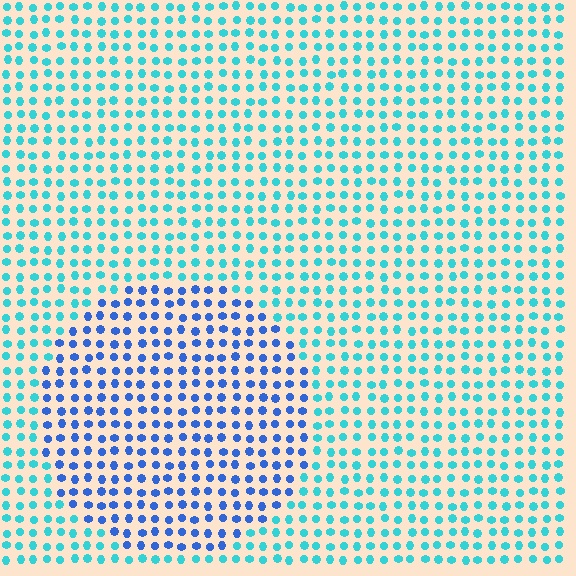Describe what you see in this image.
The image is filled with small cyan elements in a uniform arrangement. A circle-shaped region is visible where the elements are tinted to a slightly different hue, forming a subtle color boundary.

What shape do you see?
I see a circle.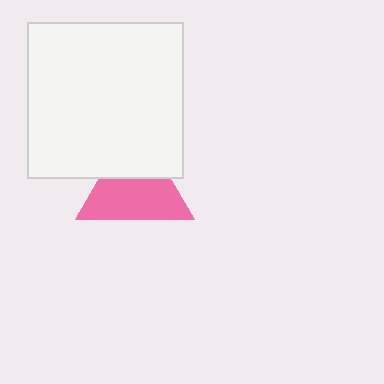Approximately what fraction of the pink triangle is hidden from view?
Roughly 37% of the pink triangle is hidden behind the white square.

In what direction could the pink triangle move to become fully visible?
The pink triangle could move down. That would shift it out from behind the white square entirely.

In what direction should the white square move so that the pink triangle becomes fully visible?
The white square should move up. That is the shortest direction to clear the overlap and leave the pink triangle fully visible.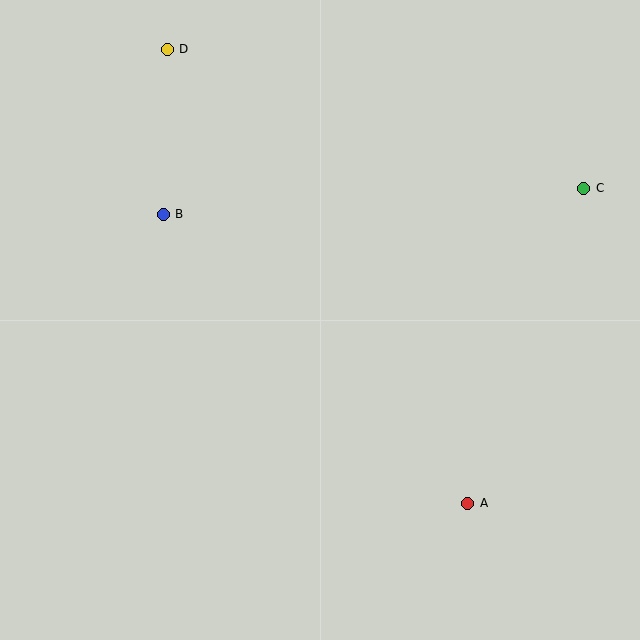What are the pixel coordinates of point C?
Point C is at (584, 188).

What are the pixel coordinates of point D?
Point D is at (167, 49).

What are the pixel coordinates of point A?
Point A is at (468, 503).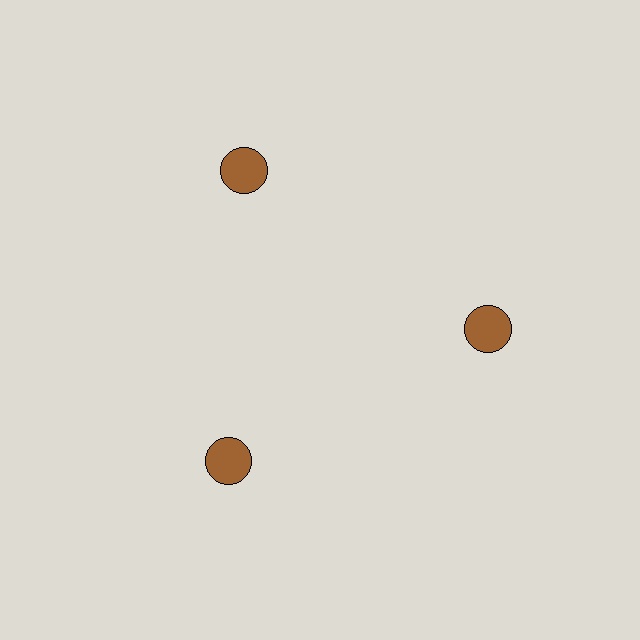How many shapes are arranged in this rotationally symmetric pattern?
There are 3 shapes, arranged in 3 groups of 1.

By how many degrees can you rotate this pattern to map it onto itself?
The pattern maps onto itself every 120 degrees of rotation.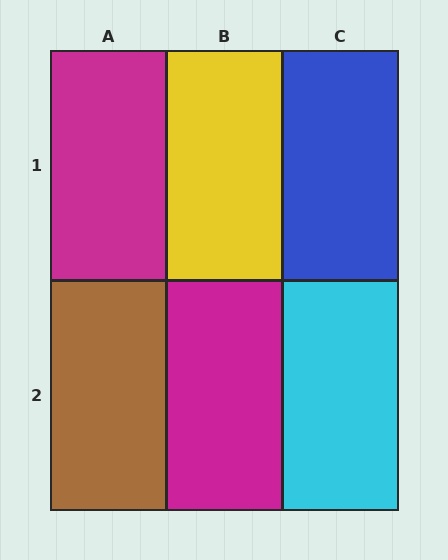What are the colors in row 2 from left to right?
Brown, magenta, cyan.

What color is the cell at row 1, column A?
Magenta.